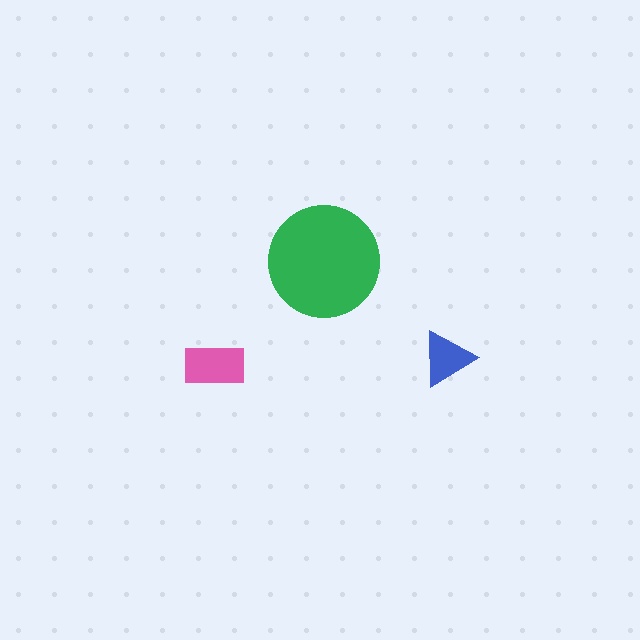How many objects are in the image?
There are 3 objects in the image.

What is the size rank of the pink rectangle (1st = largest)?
2nd.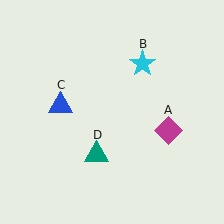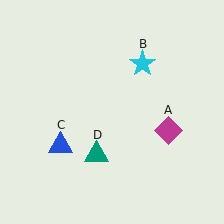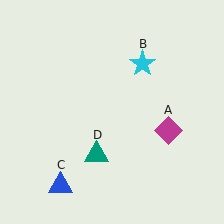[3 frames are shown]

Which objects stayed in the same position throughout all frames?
Magenta diamond (object A) and cyan star (object B) and teal triangle (object D) remained stationary.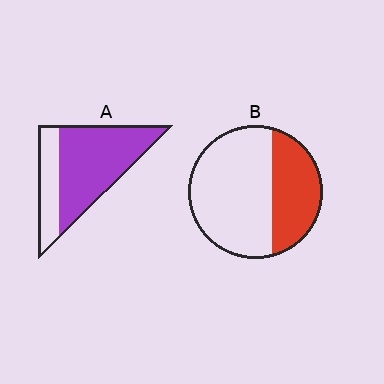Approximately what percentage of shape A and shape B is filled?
A is approximately 70% and B is approximately 35%.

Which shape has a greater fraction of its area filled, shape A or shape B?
Shape A.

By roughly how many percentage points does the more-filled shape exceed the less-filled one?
By roughly 35 percentage points (A over B).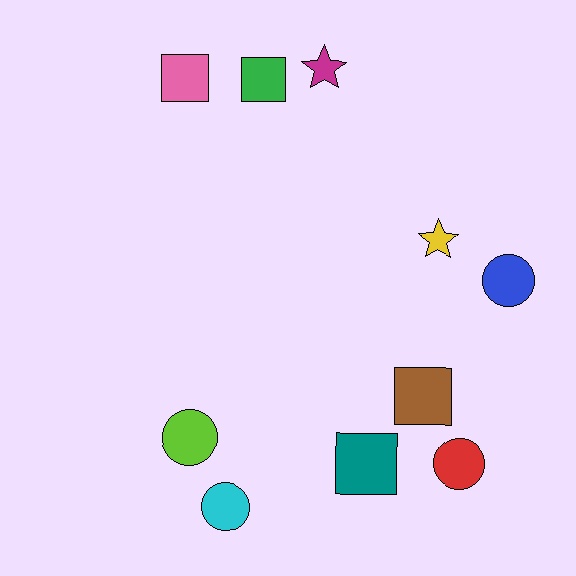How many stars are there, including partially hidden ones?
There are 2 stars.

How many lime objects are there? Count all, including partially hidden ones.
There is 1 lime object.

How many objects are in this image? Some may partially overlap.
There are 10 objects.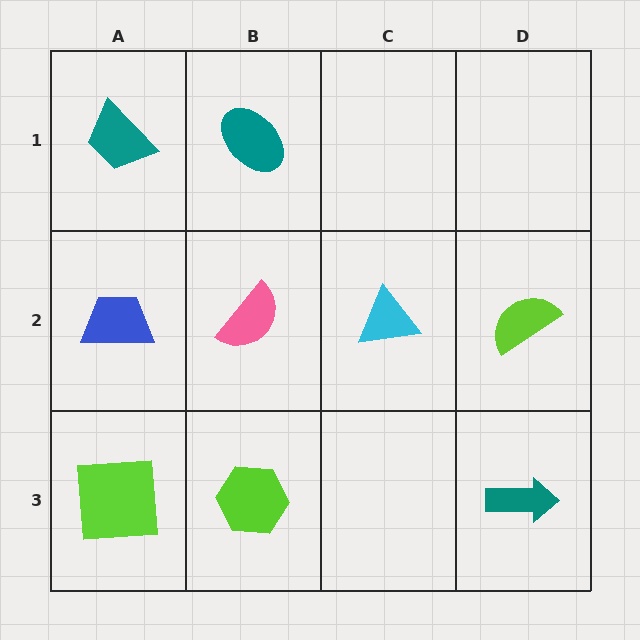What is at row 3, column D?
A teal arrow.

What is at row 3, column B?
A lime hexagon.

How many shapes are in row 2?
4 shapes.